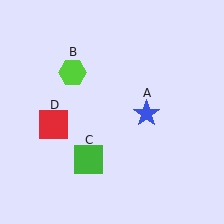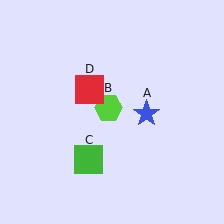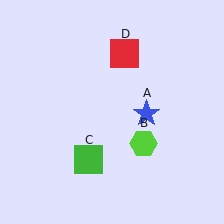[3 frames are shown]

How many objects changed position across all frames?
2 objects changed position: lime hexagon (object B), red square (object D).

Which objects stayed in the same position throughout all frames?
Blue star (object A) and green square (object C) remained stationary.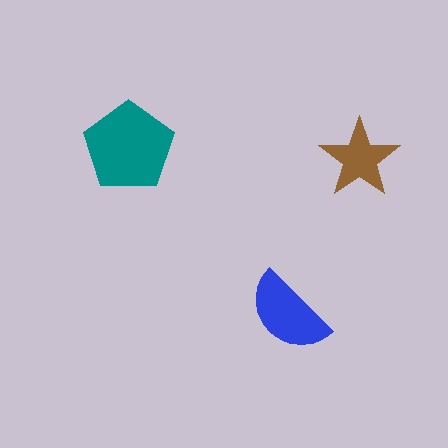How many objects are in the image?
There are 3 objects in the image.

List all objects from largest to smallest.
The teal pentagon, the blue semicircle, the brown star.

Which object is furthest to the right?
The brown star is rightmost.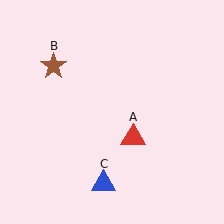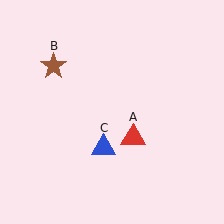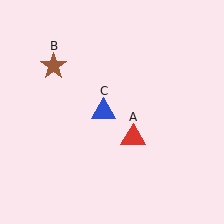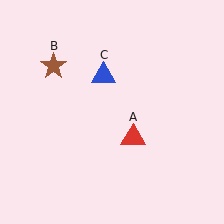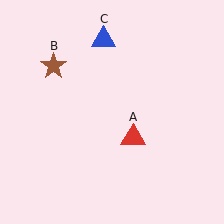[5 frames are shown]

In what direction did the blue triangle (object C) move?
The blue triangle (object C) moved up.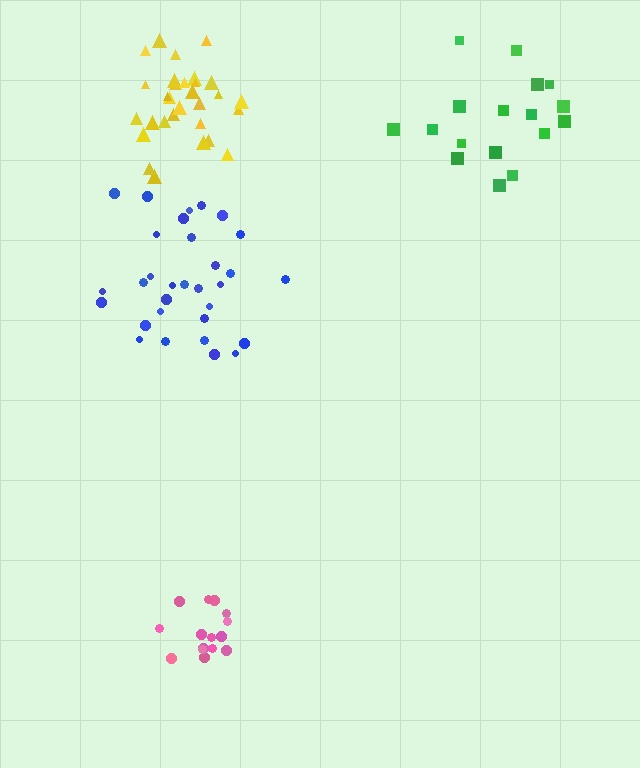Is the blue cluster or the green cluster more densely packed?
Blue.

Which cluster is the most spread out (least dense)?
Green.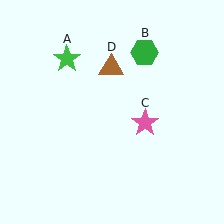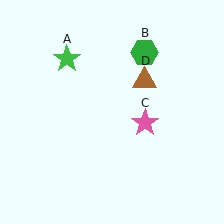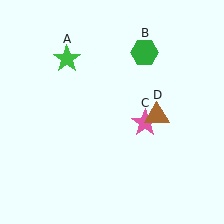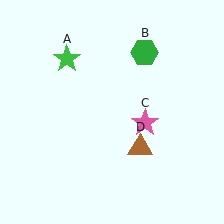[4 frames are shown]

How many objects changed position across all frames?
1 object changed position: brown triangle (object D).